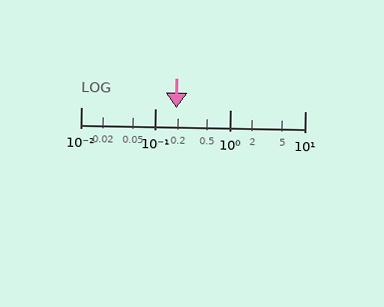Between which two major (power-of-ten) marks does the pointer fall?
The pointer is between 0.1 and 1.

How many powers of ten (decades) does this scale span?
The scale spans 3 decades, from 0.01 to 10.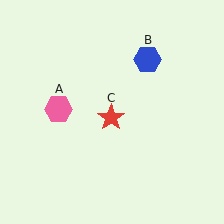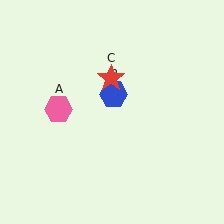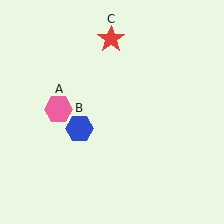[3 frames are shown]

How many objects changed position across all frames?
2 objects changed position: blue hexagon (object B), red star (object C).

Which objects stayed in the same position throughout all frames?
Pink hexagon (object A) remained stationary.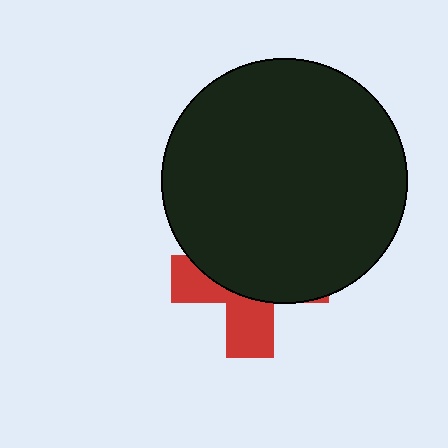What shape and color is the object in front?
The object in front is a black circle.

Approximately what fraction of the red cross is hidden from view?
Roughly 63% of the red cross is hidden behind the black circle.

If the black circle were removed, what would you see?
You would see the complete red cross.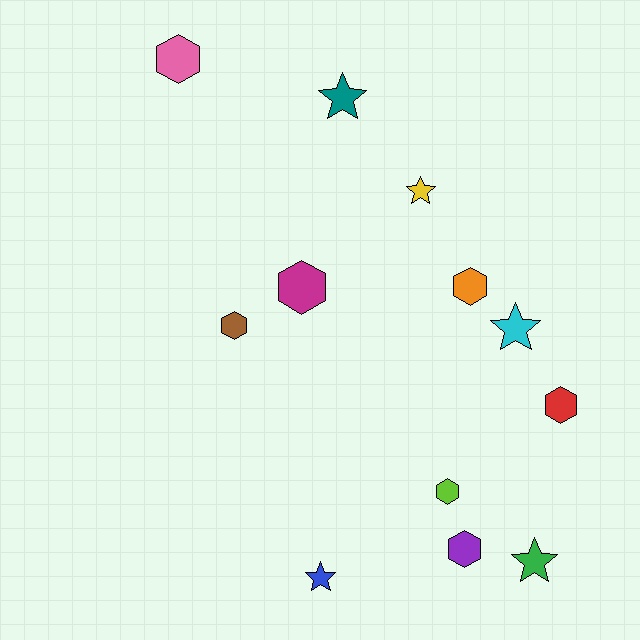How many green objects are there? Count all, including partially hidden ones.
There is 1 green object.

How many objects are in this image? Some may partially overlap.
There are 12 objects.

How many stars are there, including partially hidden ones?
There are 5 stars.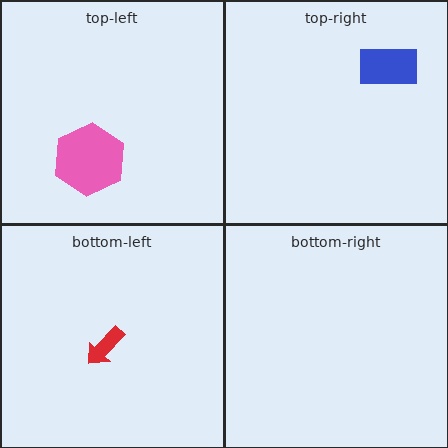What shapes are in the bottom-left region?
The red arrow.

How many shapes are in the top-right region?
1.